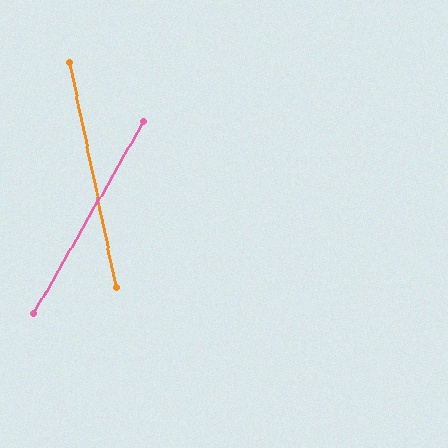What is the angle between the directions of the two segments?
Approximately 42 degrees.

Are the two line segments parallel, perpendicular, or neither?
Neither parallel nor perpendicular — they differ by about 42°.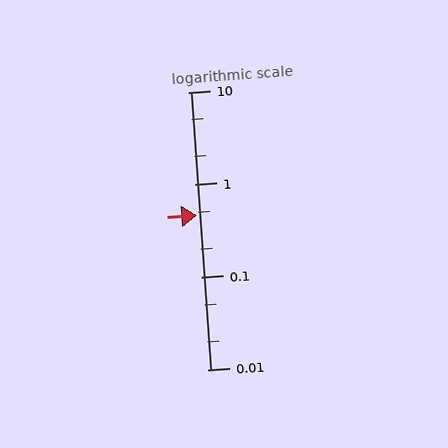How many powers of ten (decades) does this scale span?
The scale spans 3 decades, from 0.01 to 10.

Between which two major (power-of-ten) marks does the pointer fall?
The pointer is between 0.1 and 1.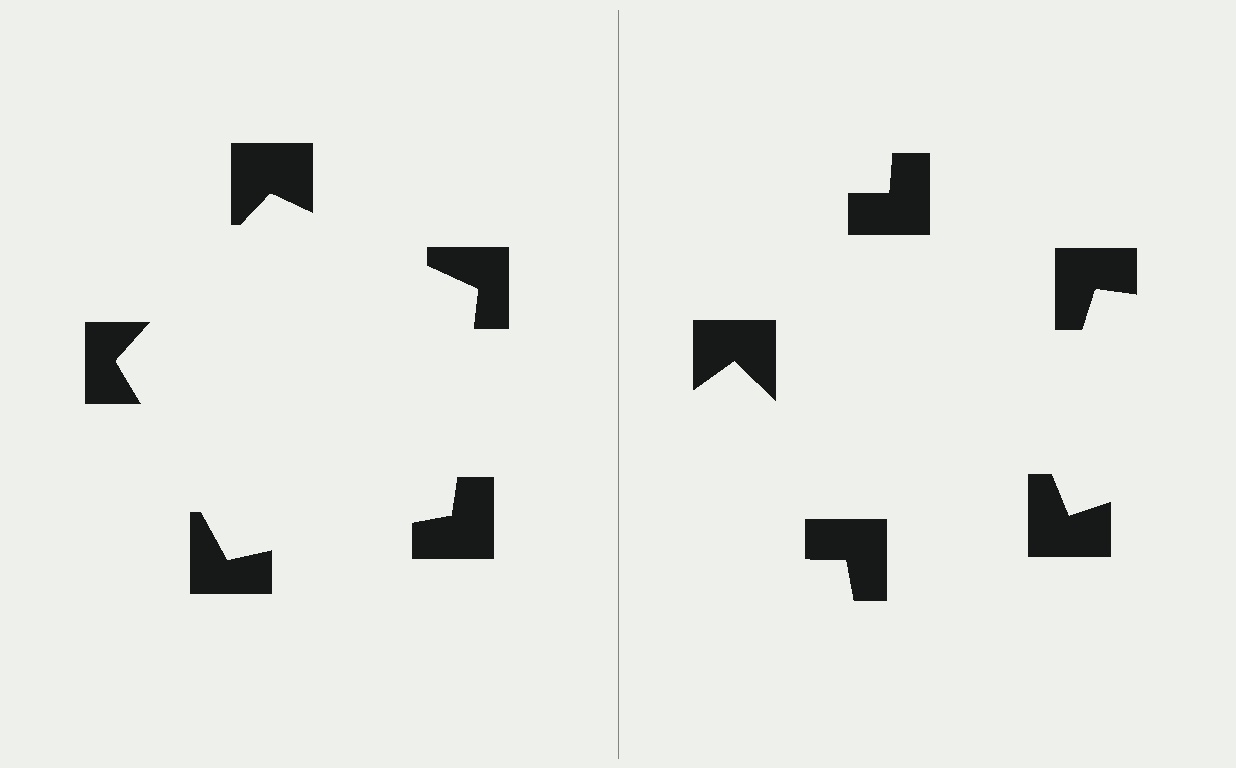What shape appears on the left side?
An illusory pentagon.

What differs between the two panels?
The notched squares are positioned identically on both sides; only the wedge orientations differ. On the left they align to a pentagon; on the right they are misaligned.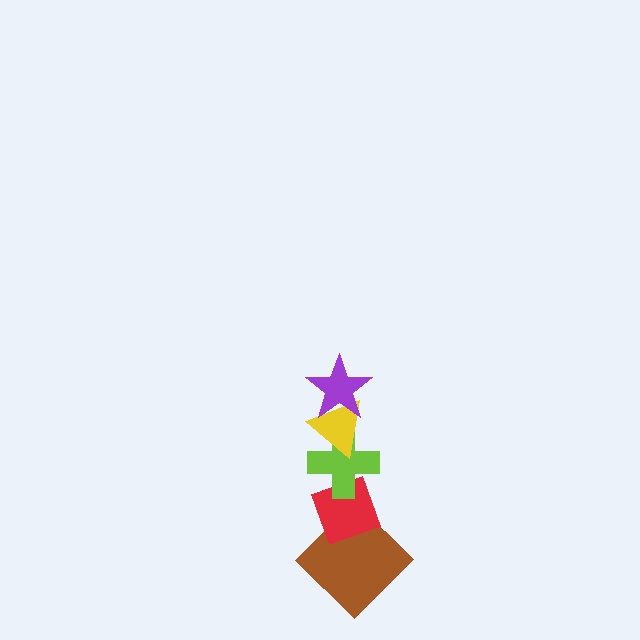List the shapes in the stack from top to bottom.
From top to bottom: the purple star, the yellow triangle, the lime cross, the red diamond, the brown diamond.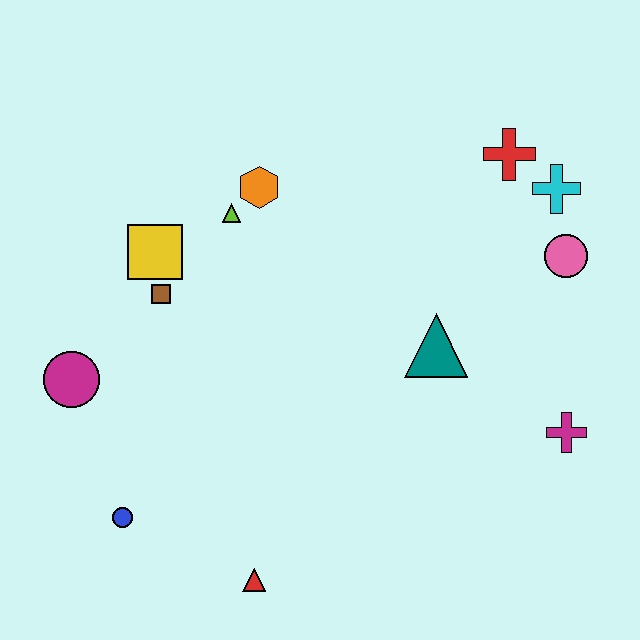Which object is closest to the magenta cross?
The teal triangle is closest to the magenta cross.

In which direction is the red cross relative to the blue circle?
The red cross is to the right of the blue circle.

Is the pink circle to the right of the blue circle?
Yes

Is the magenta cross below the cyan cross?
Yes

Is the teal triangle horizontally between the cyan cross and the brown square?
Yes